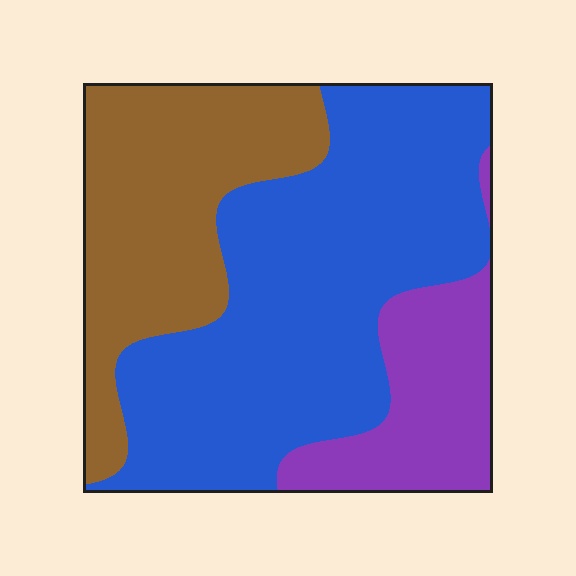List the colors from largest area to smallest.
From largest to smallest: blue, brown, purple.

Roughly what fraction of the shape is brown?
Brown covers 30% of the shape.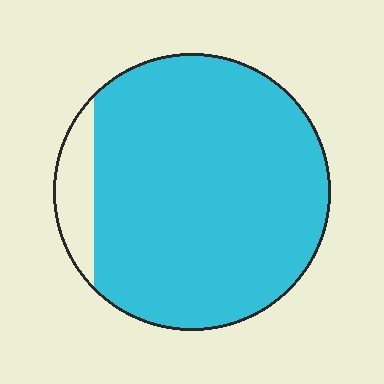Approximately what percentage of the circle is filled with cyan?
Approximately 90%.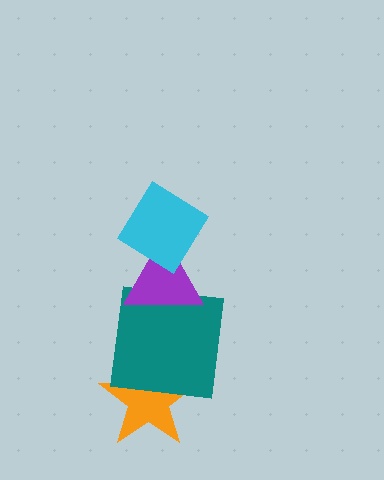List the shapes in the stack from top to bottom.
From top to bottom: the cyan diamond, the purple triangle, the teal square, the orange star.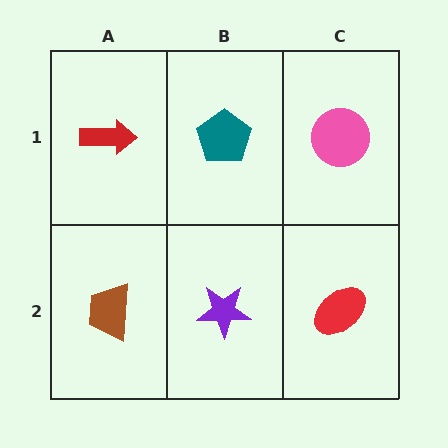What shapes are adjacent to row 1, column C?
A red ellipse (row 2, column C), a teal pentagon (row 1, column B).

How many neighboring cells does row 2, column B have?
3.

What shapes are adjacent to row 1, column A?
A brown trapezoid (row 2, column A), a teal pentagon (row 1, column B).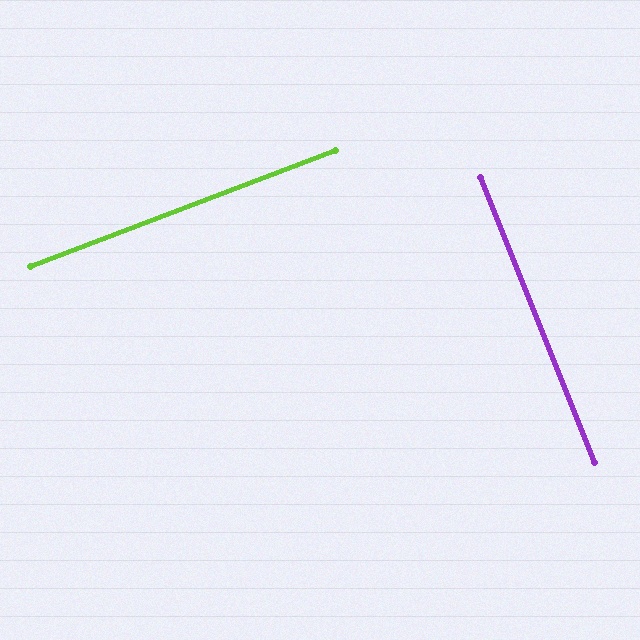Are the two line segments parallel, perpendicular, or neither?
Perpendicular — they meet at approximately 89°.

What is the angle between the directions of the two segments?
Approximately 89 degrees.